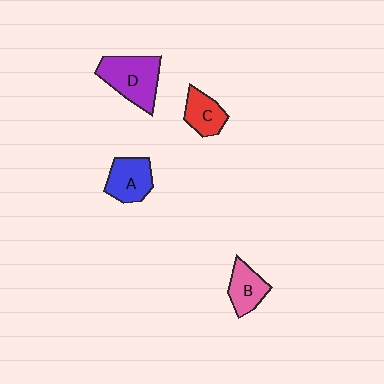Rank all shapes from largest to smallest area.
From largest to smallest: D (purple), A (blue), B (pink), C (red).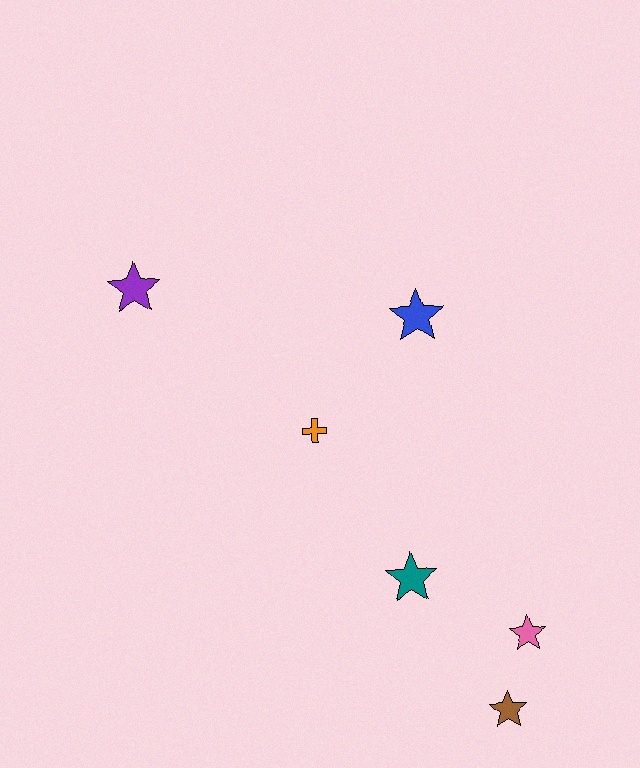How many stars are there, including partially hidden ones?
There are 5 stars.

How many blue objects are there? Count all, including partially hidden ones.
There is 1 blue object.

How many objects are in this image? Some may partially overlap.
There are 6 objects.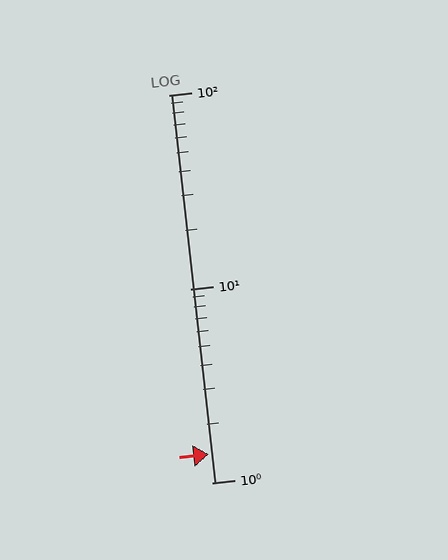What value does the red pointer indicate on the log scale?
The pointer indicates approximately 1.4.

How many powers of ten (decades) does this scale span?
The scale spans 2 decades, from 1 to 100.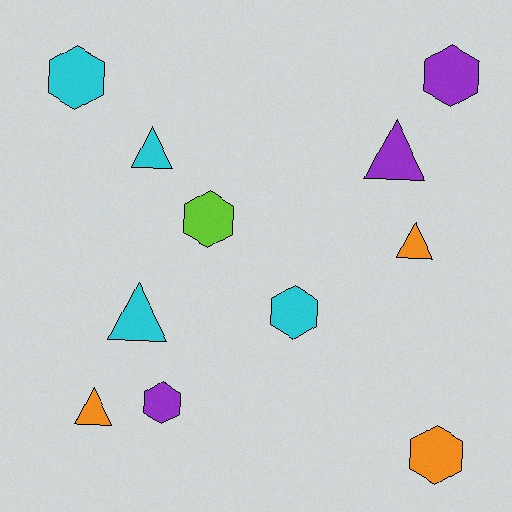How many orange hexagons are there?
There is 1 orange hexagon.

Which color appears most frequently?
Cyan, with 4 objects.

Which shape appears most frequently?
Hexagon, with 6 objects.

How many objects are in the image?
There are 11 objects.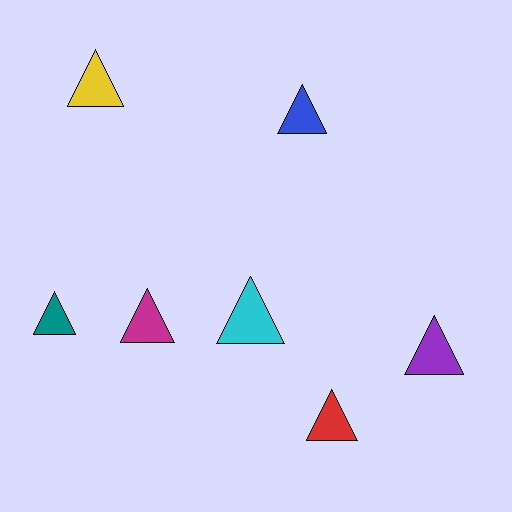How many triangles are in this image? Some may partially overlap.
There are 7 triangles.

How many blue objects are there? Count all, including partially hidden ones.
There is 1 blue object.